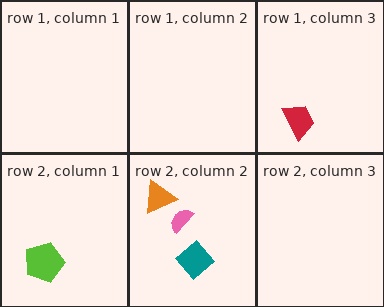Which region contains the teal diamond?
The row 2, column 2 region.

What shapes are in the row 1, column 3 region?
The red trapezoid.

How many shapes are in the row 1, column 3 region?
1.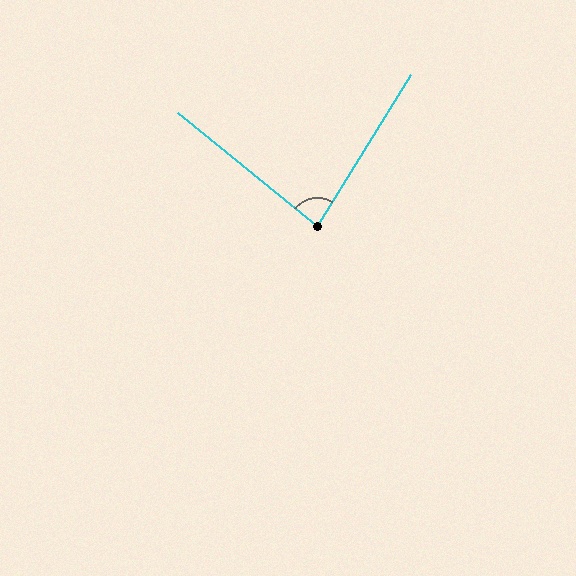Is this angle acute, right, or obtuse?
It is acute.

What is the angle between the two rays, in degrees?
Approximately 83 degrees.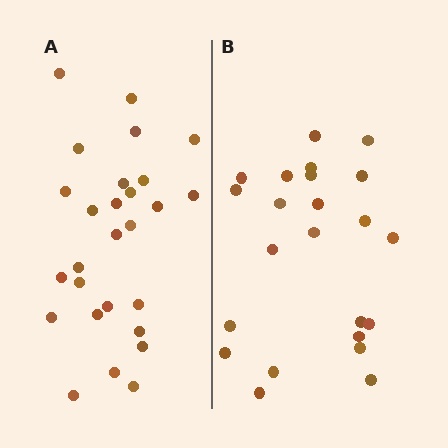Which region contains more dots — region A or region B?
Region A (the left region) has more dots.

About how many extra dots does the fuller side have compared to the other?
Region A has about 4 more dots than region B.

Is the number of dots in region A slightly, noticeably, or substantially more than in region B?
Region A has only slightly more — the two regions are fairly close. The ratio is roughly 1.2 to 1.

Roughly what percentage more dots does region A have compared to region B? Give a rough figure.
About 15% more.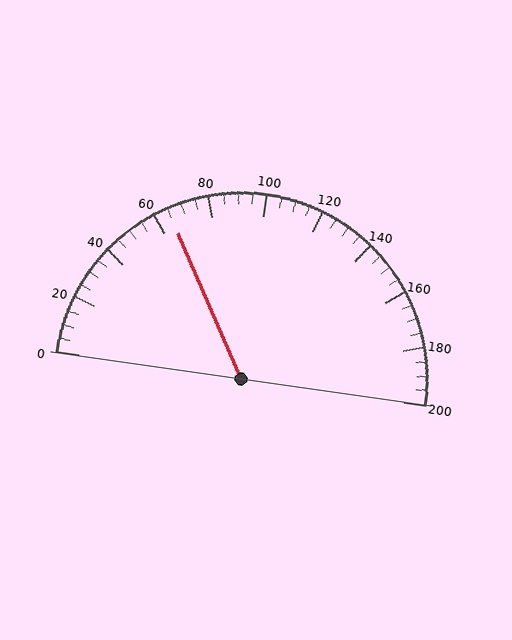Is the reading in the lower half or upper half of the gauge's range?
The reading is in the lower half of the range (0 to 200).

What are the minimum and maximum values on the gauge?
The gauge ranges from 0 to 200.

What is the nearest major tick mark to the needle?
The nearest major tick mark is 60.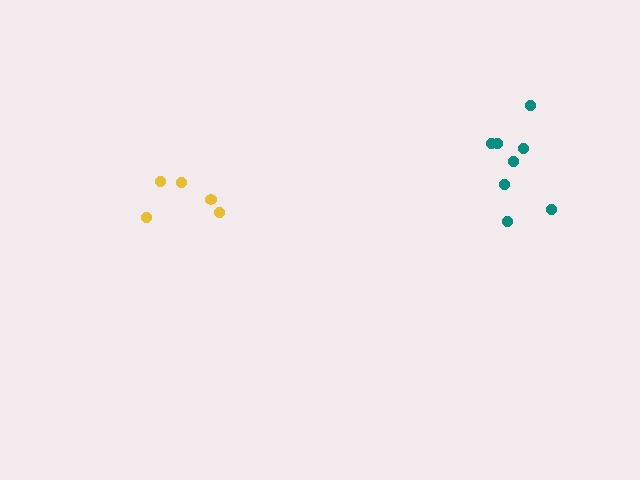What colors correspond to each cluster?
The clusters are colored: yellow, teal.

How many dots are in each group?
Group 1: 5 dots, Group 2: 8 dots (13 total).